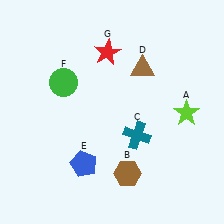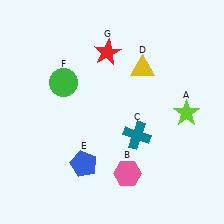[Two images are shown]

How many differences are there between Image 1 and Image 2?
There are 2 differences between the two images.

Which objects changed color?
B changed from brown to pink. D changed from brown to yellow.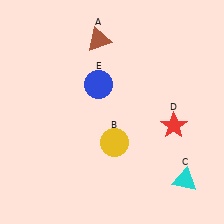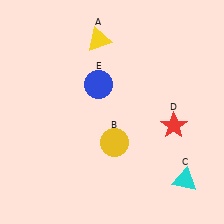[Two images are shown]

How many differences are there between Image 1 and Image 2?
There is 1 difference between the two images.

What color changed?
The triangle (A) changed from brown in Image 1 to yellow in Image 2.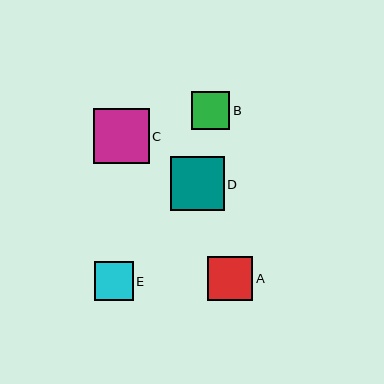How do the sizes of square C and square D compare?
Square C and square D are approximately the same size.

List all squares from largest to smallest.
From largest to smallest: C, D, A, E, B.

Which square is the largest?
Square C is the largest with a size of approximately 55 pixels.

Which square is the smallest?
Square B is the smallest with a size of approximately 38 pixels.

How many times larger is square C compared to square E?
Square C is approximately 1.4 times the size of square E.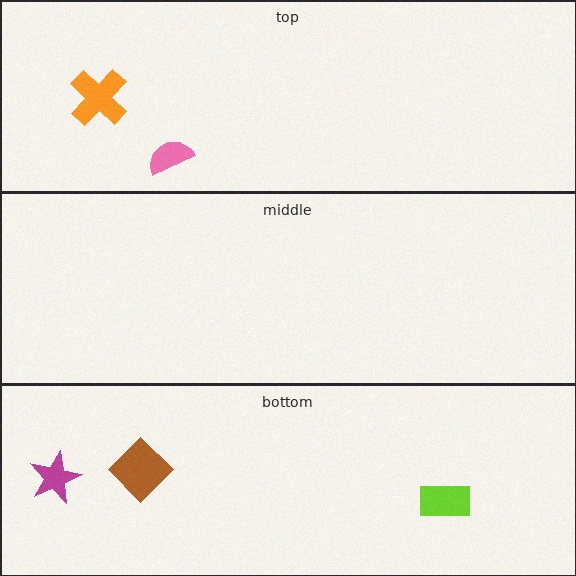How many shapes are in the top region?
2.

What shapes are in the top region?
The orange cross, the pink semicircle.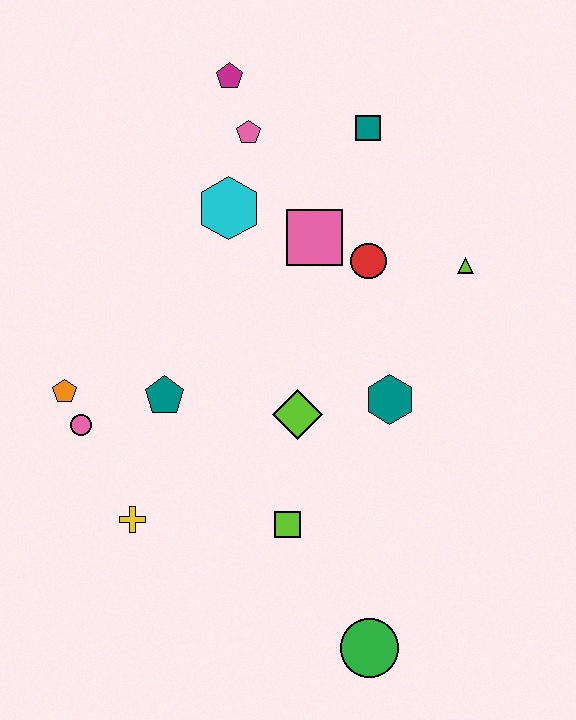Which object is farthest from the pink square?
The green circle is farthest from the pink square.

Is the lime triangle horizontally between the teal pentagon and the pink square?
No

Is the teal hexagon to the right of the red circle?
Yes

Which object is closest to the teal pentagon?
The pink circle is closest to the teal pentagon.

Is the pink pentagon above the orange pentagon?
Yes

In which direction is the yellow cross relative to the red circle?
The yellow cross is below the red circle.